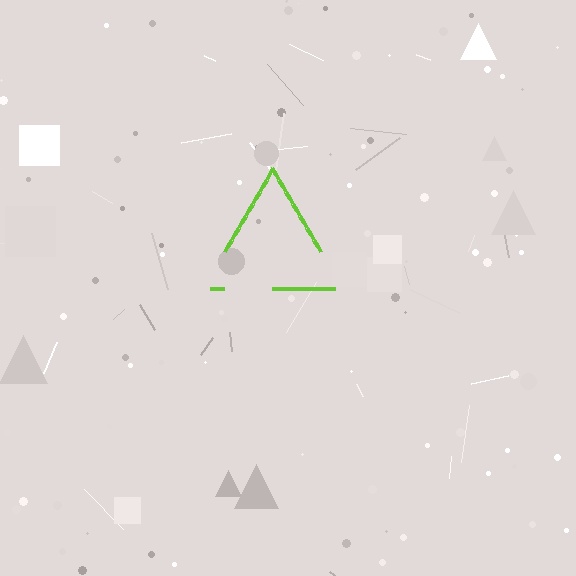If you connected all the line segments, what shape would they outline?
They would outline a triangle.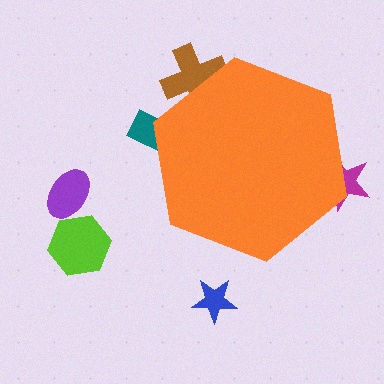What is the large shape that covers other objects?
An orange hexagon.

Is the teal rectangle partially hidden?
Yes, the teal rectangle is partially hidden behind the orange hexagon.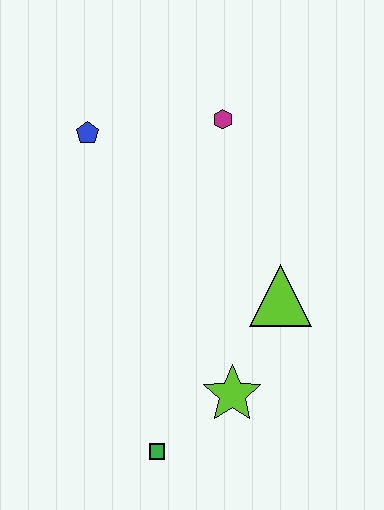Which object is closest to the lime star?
The green square is closest to the lime star.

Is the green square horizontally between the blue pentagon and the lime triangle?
Yes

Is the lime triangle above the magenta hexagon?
No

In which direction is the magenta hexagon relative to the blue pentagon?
The magenta hexagon is to the right of the blue pentagon.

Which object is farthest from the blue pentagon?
The green square is farthest from the blue pentagon.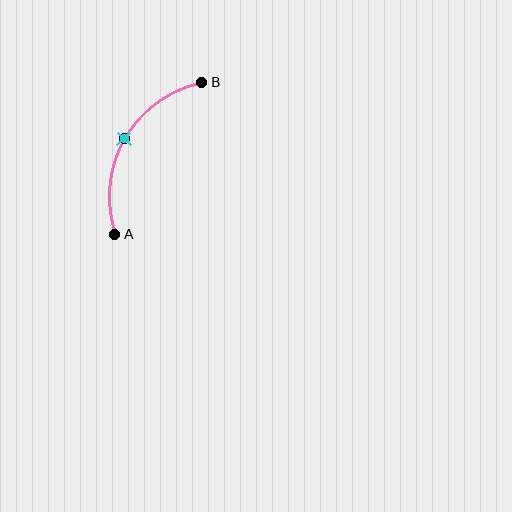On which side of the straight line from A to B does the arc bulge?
The arc bulges to the left of the straight line connecting A and B.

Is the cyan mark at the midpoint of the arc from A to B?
Yes. The cyan mark lies on the arc at equal arc-length from both A and B — it is the arc midpoint.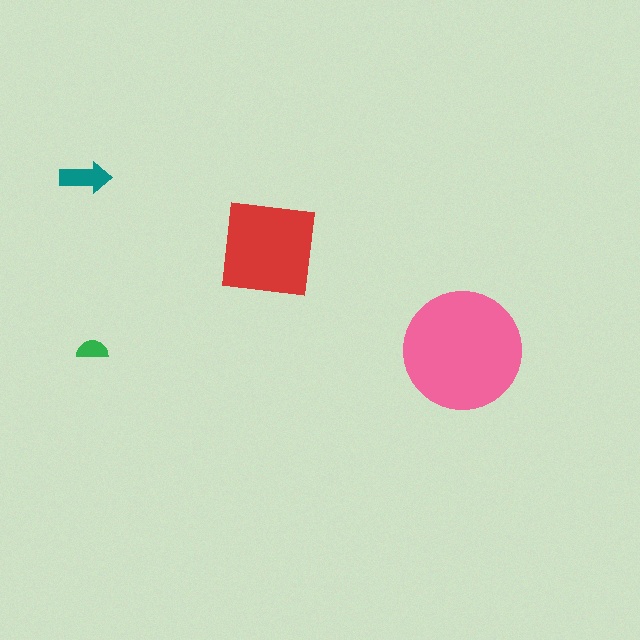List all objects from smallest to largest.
The green semicircle, the teal arrow, the red square, the pink circle.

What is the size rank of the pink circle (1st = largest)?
1st.